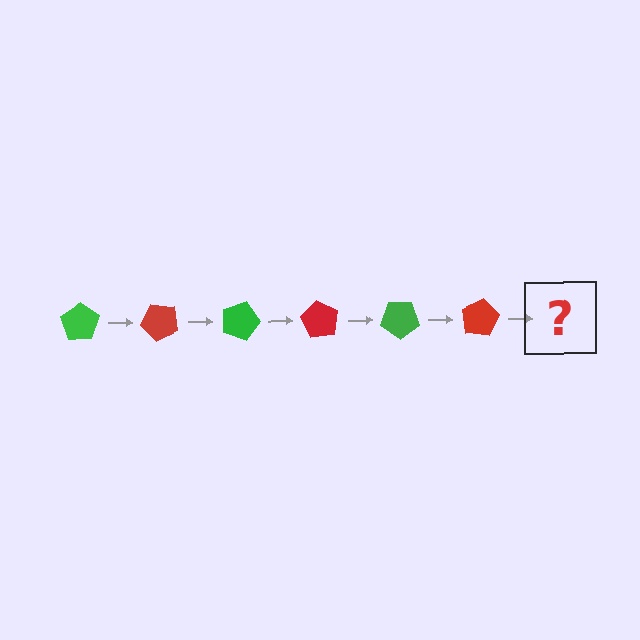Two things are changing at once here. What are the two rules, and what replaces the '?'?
The two rules are that it rotates 45 degrees each step and the color cycles through green and red. The '?' should be a green pentagon, rotated 270 degrees from the start.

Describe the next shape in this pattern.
It should be a green pentagon, rotated 270 degrees from the start.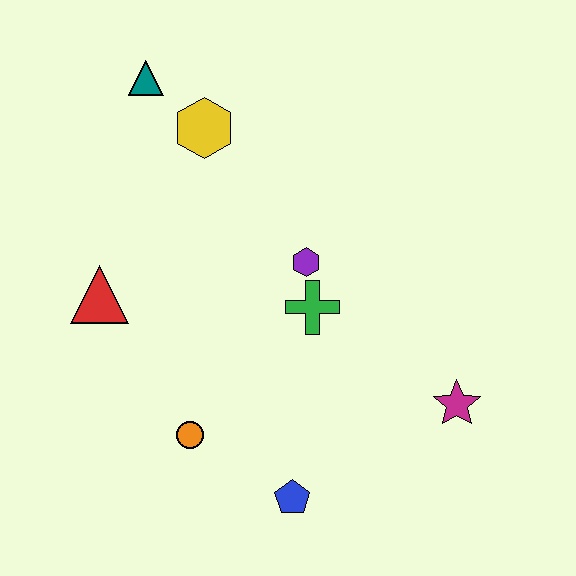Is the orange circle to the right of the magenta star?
No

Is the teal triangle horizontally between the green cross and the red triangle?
Yes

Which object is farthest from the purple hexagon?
The teal triangle is farthest from the purple hexagon.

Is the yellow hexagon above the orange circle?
Yes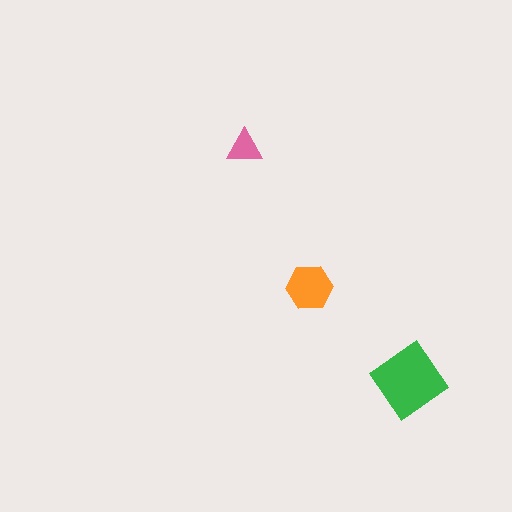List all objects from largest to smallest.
The green diamond, the orange hexagon, the pink triangle.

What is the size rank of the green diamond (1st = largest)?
1st.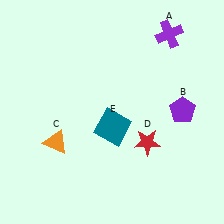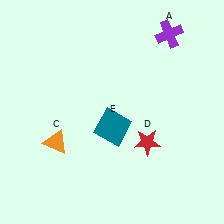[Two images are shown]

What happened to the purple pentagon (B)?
The purple pentagon (B) was removed in Image 2. It was in the top-right area of Image 1.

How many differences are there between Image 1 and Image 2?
There is 1 difference between the two images.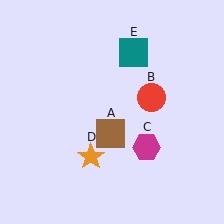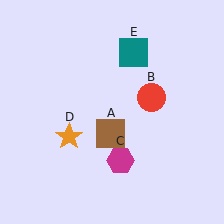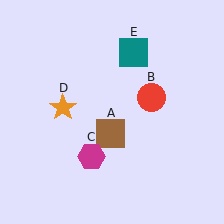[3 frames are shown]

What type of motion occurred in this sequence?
The magenta hexagon (object C), orange star (object D) rotated clockwise around the center of the scene.